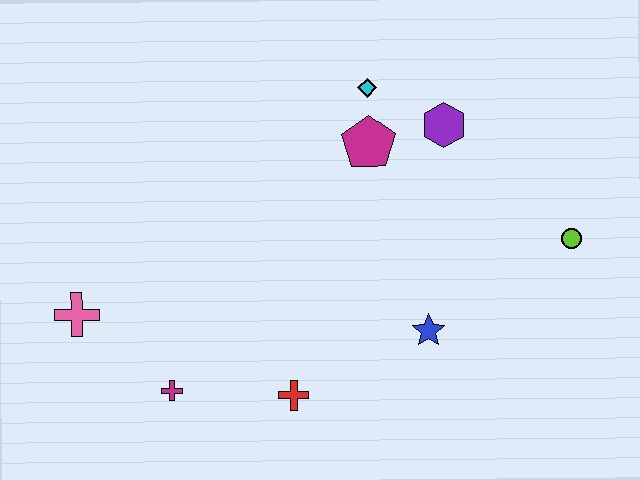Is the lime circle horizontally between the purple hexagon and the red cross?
No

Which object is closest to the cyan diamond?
The magenta pentagon is closest to the cyan diamond.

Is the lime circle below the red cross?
No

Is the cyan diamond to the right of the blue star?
No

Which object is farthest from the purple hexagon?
The pink cross is farthest from the purple hexagon.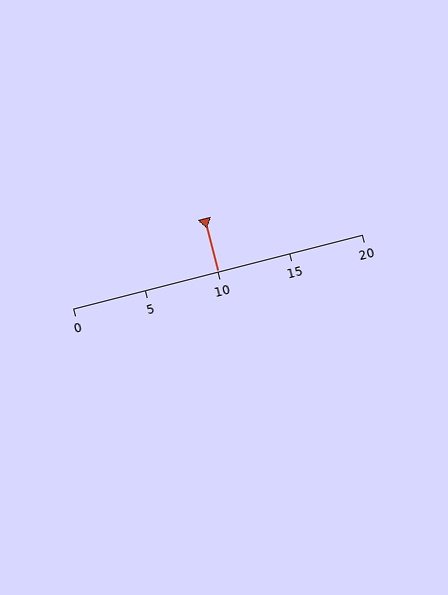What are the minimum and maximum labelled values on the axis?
The axis runs from 0 to 20.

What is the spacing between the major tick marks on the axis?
The major ticks are spaced 5 apart.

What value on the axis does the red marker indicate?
The marker indicates approximately 10.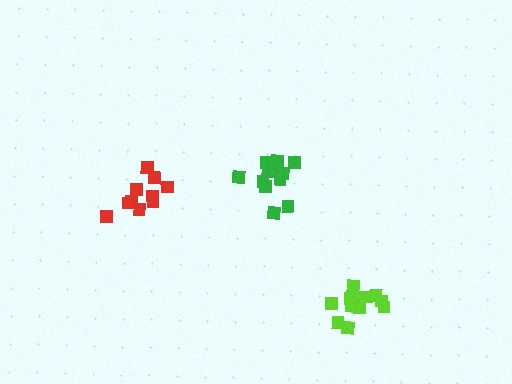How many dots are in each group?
Group 1: 10 dots, Group 2: 14 dots, Group 3: 12 dots (36 total).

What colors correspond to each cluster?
The clusters are colored: red, lime, green.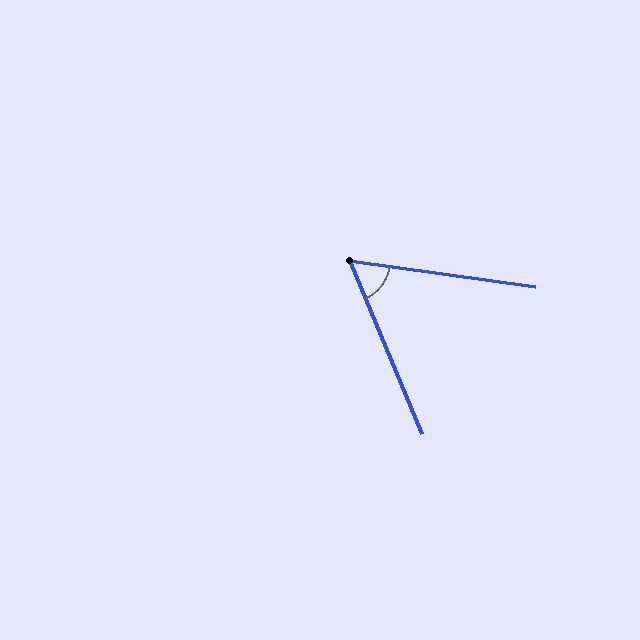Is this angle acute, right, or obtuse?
It is acute.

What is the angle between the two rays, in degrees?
Approximately 60 degrees.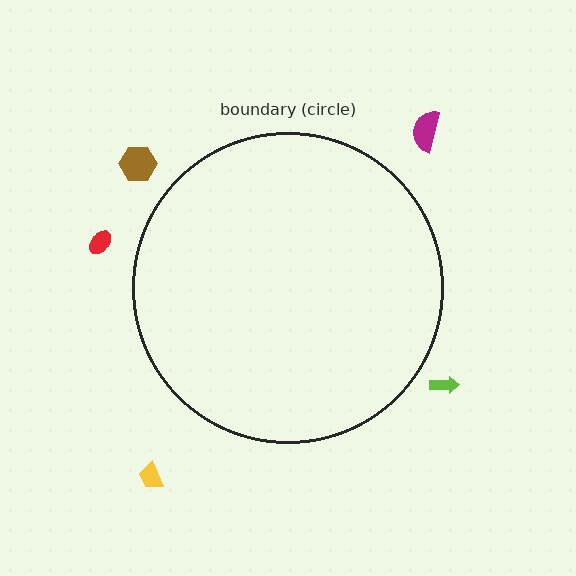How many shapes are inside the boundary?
0 inside, 5 outside.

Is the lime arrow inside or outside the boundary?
Outside.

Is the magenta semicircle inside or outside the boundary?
Outside.